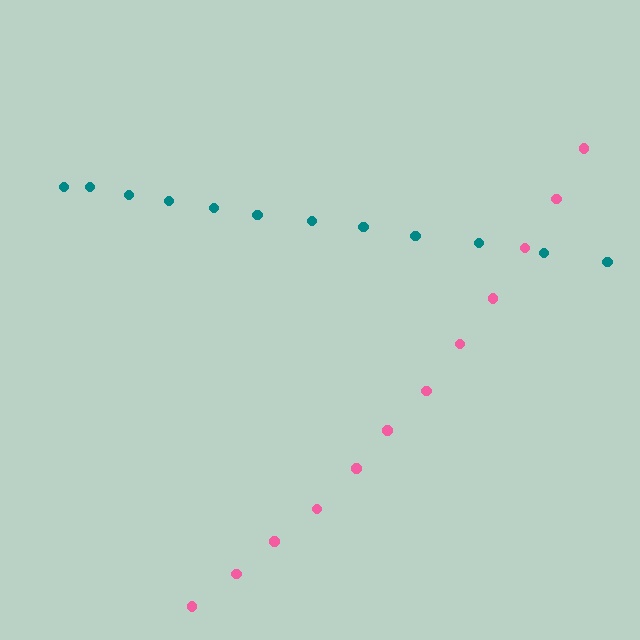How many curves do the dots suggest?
There are 2 distinct paths.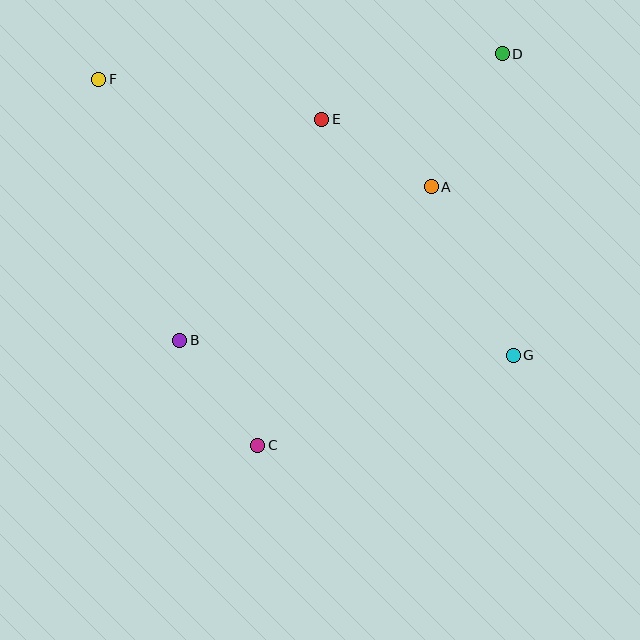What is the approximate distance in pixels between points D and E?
The distance between D and E is approximately 192 pixels.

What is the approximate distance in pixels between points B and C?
The distance between B and C is approximately 131 pixels.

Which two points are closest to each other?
Points A and E are closest to each other.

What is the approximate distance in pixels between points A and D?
The distance between A and D is approximately 151 pixels.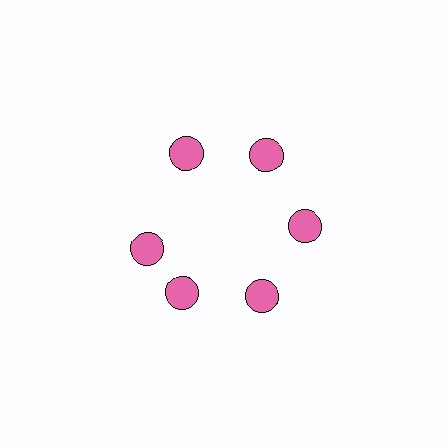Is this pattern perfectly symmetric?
No. The 6 pink circles are arranged in a ring, but one element near the 9 o'clock position is rotated out of alignment along the ring, breaking the 6-fold rotational symmetry.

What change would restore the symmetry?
The symmetry would be restored by rotating it back into even spacing with its neighbors so that all 6 circles sit at equal angles and equal distance from the center.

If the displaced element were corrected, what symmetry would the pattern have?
It would have 6-fold rotational symmetry — the pattern would map onto itself every 60 degrees.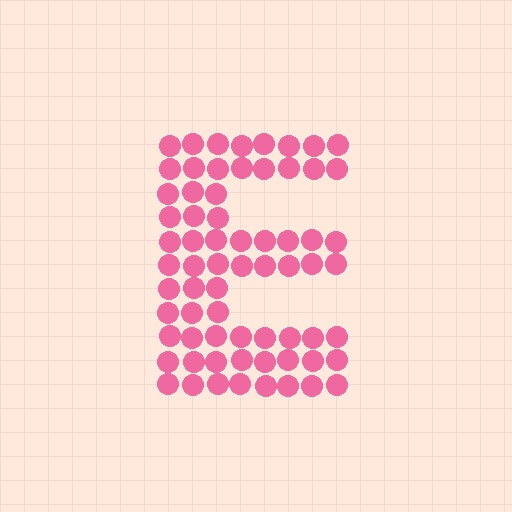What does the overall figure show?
The overall figure shows the letter E.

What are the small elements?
The small elements are circles.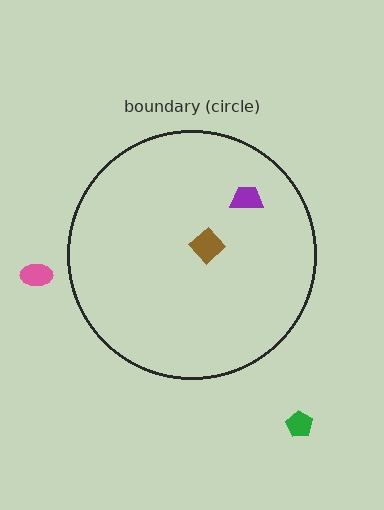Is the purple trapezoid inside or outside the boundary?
Inside.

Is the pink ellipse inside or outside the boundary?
Outside.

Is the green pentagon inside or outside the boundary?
Outside.